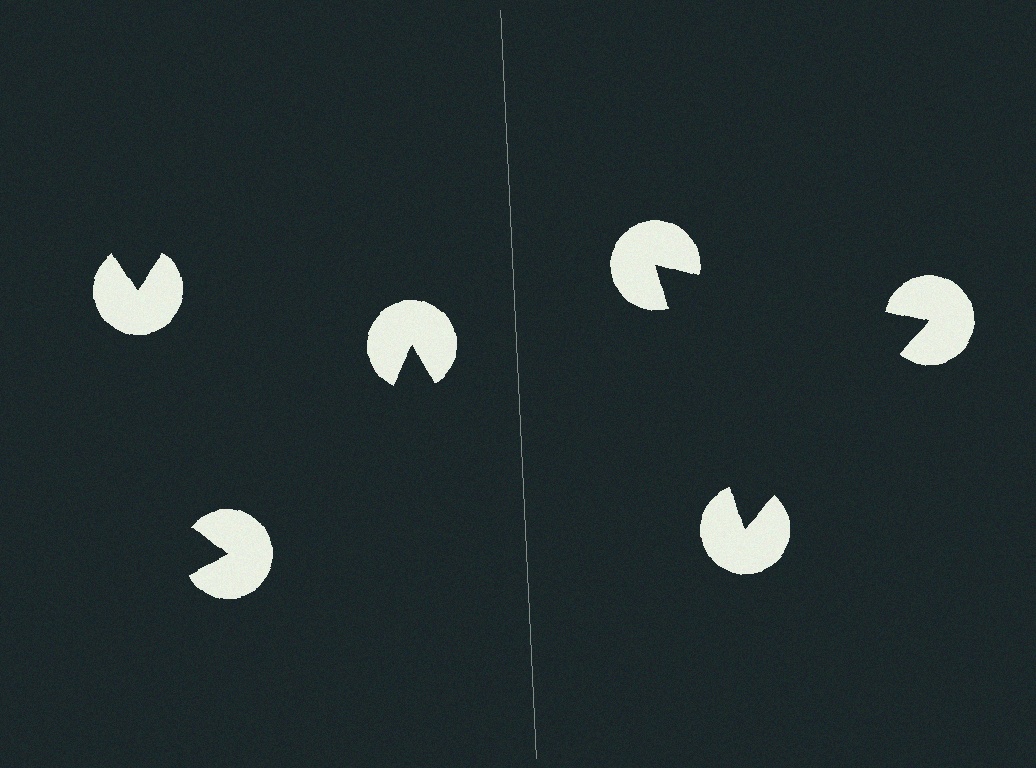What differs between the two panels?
The pac-man discs are positioned identically on both sides; only the wedge orientations differ. On the right they align to a triangle; on the left they are misaligned.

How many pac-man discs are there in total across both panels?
6 — 3 on each side.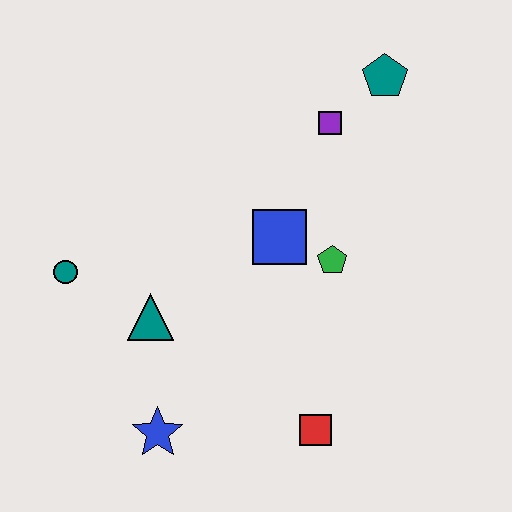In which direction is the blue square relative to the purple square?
The blue square is below the purple square.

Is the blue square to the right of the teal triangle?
Yes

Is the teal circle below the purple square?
Yes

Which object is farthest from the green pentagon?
The teal circle is farthest from the green pentagon.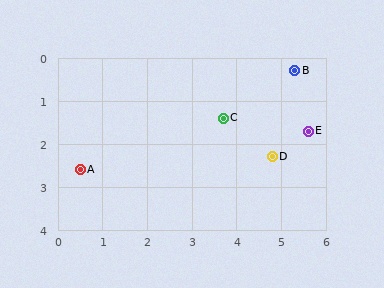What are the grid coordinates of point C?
Point C is at approximately (3.7, 1.4).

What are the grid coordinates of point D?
Point D is at approximately (4.8, 2.3).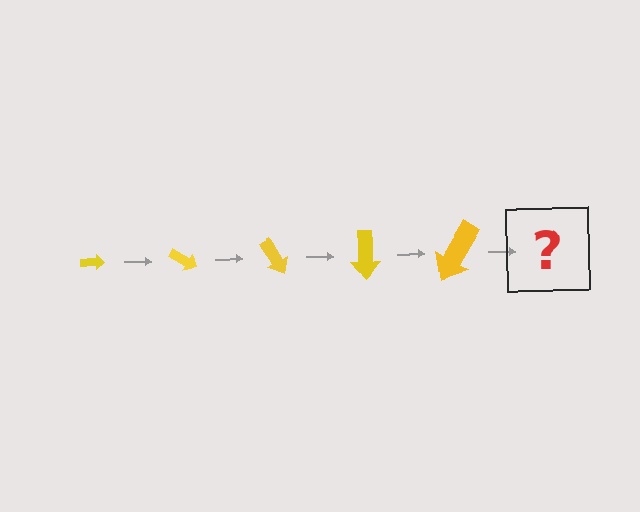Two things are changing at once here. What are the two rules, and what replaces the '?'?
The two rules are that the arrow grows larger each step and it rotates 30 degrees each step. The '?' should be an arrow, larger than the previous one and rotated 150 degrees from the start.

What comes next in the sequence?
The next element should be an arrow, larger than the previous one and rotated 150 degrees from the start.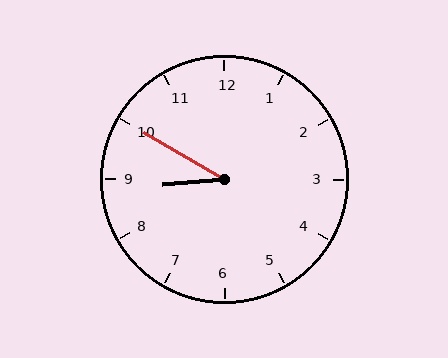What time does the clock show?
8:50.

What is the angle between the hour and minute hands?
Approximately 35 degrees.